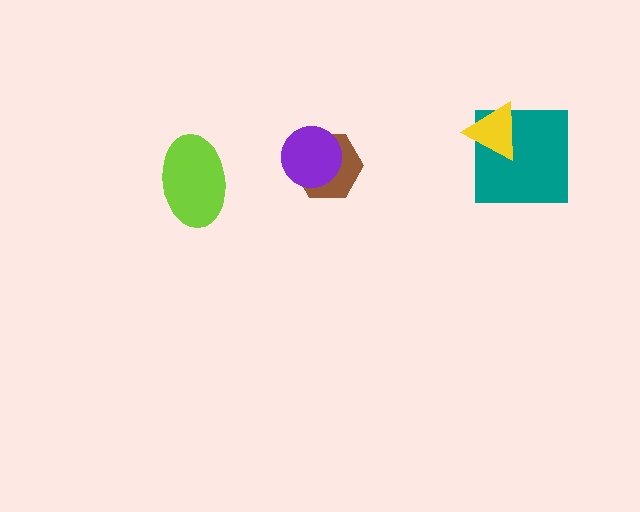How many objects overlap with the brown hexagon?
1 object overlaps with the brown hexagon.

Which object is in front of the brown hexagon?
The purple circle is in front of the brown hexagon.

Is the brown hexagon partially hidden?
Yes, it is partially covered by another shape.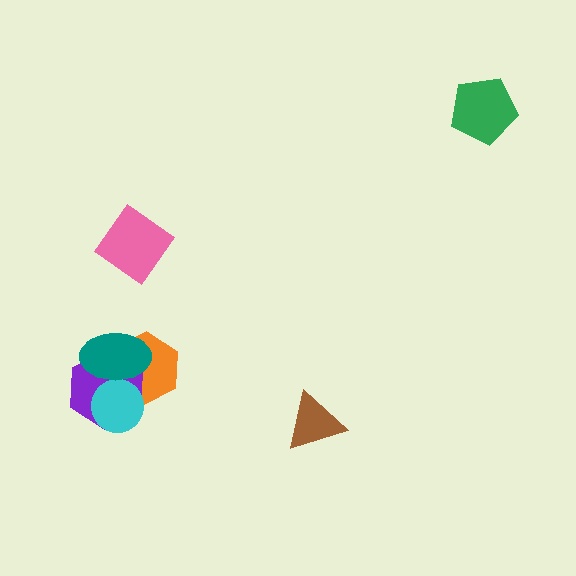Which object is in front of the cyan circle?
The teal ellipse is in front of the cyan circle.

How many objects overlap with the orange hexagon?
3 objects overlap with the orange hexagon.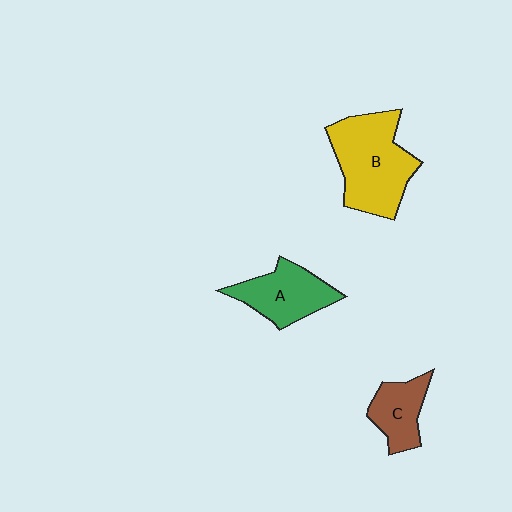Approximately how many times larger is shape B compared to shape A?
Approximately 1.5 times.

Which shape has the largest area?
Shape B (yellow).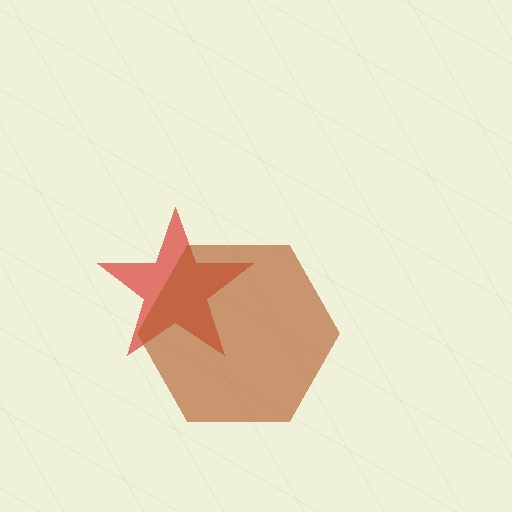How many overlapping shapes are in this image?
There are 2 overlapping shapes in the image.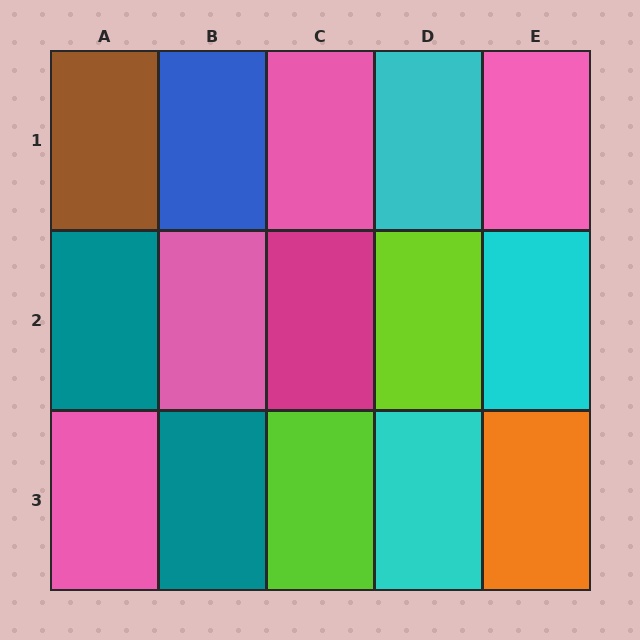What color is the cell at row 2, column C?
Magenta.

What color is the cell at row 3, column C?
Lime.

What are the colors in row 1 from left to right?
Brown, blue, pink, cyan, pink.